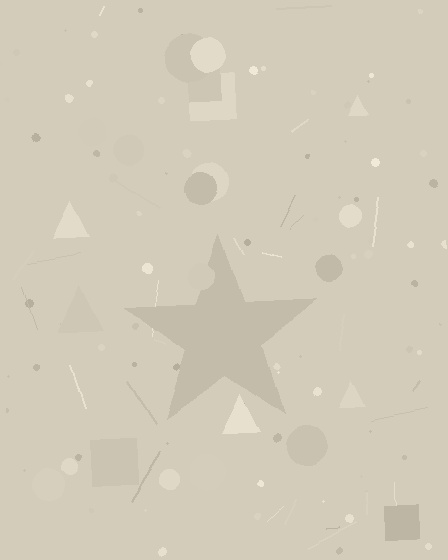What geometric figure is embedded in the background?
A star is embedded in the background.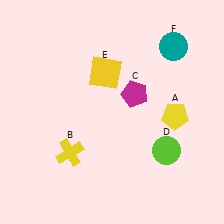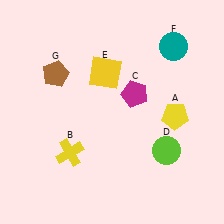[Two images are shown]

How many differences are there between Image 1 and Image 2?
There is 1 difference between the two images.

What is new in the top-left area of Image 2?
A brown pentagon (G) was added in the top-left area of Image 2.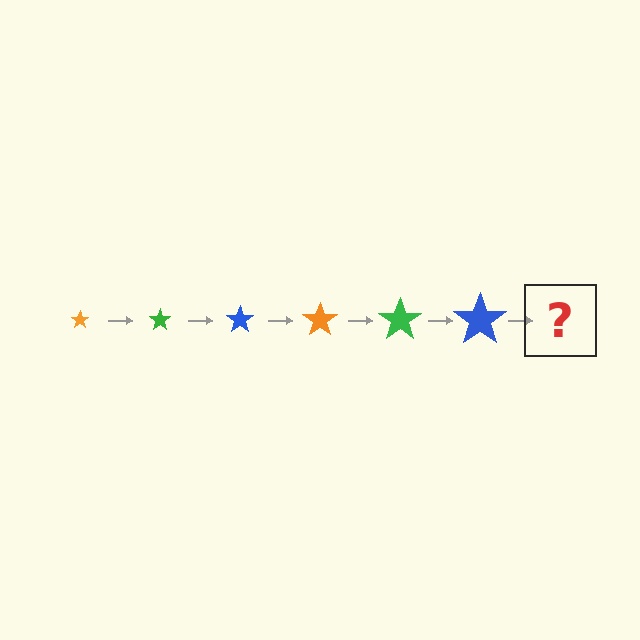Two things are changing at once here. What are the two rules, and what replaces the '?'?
The two rules are that the star grows larger each step and the color cycles through orange, green, and blue. The '?' should be an orange star, larger than the previous one.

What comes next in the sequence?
The next element should be an orange star, larger than the previous one.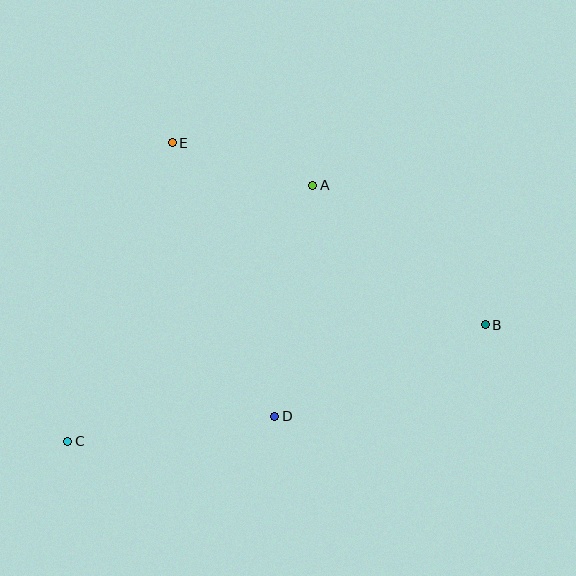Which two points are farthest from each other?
Points B and C are farthest from each other.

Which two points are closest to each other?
Points A and E are closest to each other.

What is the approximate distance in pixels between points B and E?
The distance between B and E is approximately 362 pixels.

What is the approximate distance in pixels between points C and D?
The distance between C and D is approximately 208 pixels.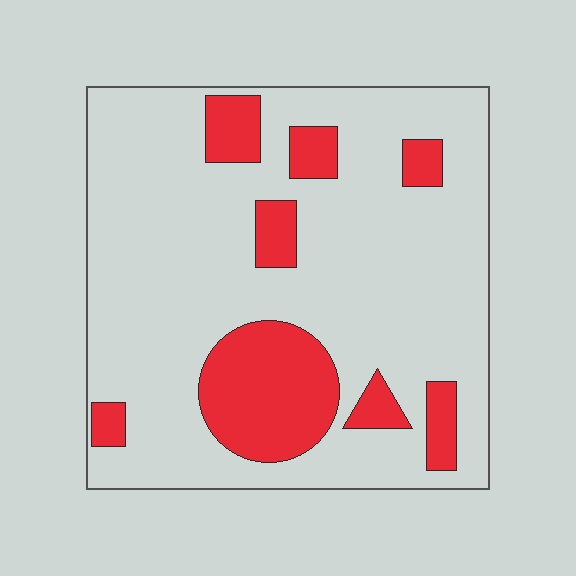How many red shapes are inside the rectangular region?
8.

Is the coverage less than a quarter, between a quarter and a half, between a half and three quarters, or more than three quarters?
Less than a quarter.